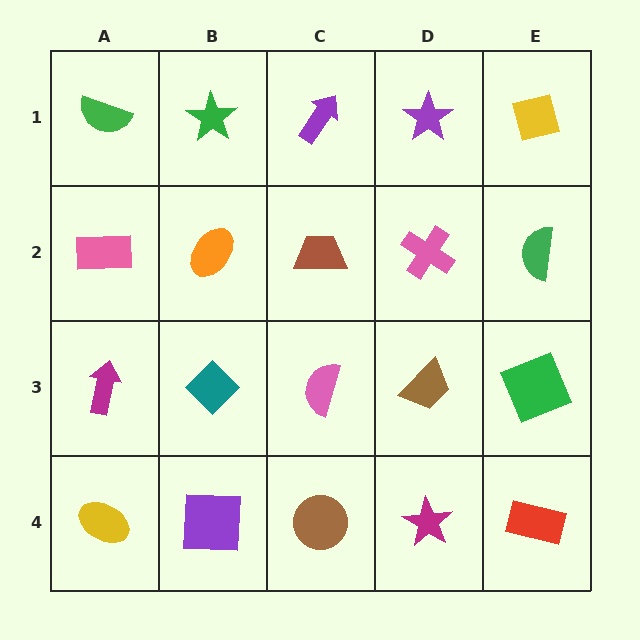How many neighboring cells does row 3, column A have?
3.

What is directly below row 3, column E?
A red rectangle.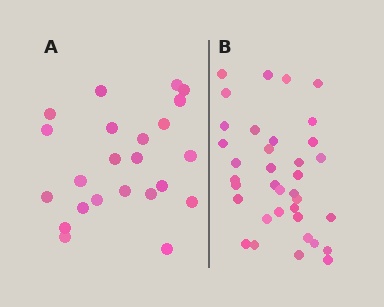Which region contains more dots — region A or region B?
Region B (the right region) has more dots.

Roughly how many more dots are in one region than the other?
Region B has approximately 15 more dots than region A.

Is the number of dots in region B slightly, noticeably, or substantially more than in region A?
Region B has substantially more. The ratio is roughly 1.6 to 1.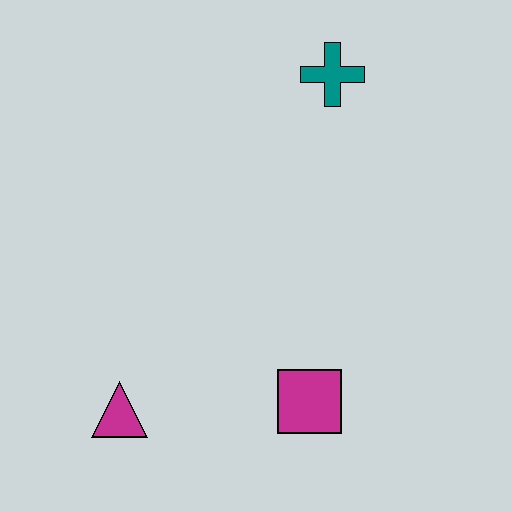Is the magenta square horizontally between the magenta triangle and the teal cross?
Yes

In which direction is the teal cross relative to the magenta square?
The teal cross is above the magenta square.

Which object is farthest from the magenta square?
The teal cross is farthest from the magenta square.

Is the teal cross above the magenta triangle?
Yes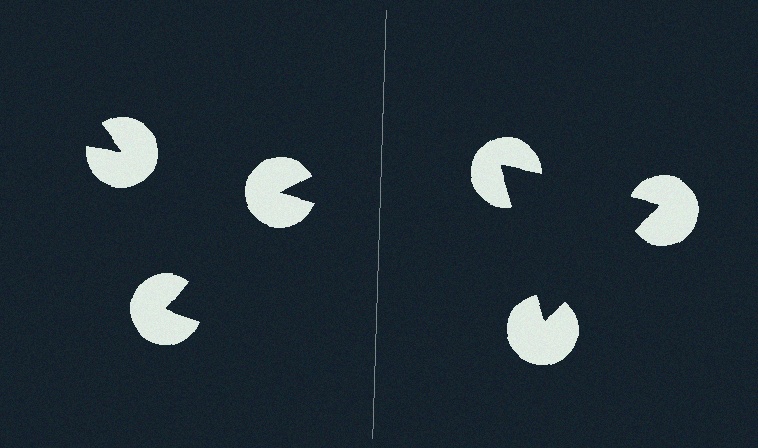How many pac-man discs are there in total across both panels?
6 — 3 on each side.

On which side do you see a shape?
An illusory triangle appears on the right side. On the left side the wedge cuts are rotated, so no coherent shape forms.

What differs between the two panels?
The pac-man discs are positioned identically on both sides; only the wedge orientations differ. On the right they align to a triangle; on the left they are misaligned.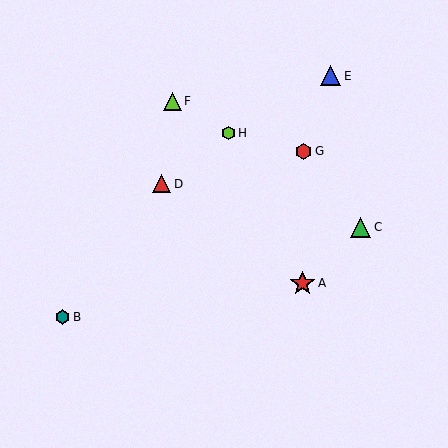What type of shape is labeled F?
Shape F is a lime triangle.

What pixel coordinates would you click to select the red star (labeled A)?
Click at (302, 283) to select the red star A.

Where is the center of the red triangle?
The center of the red triangle is at (162, 184).